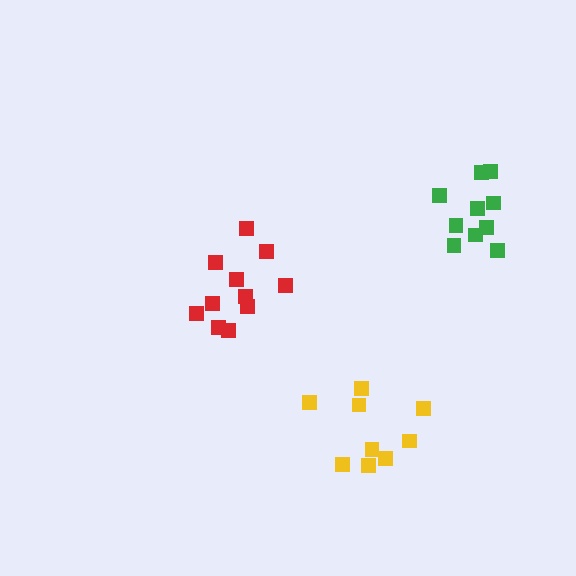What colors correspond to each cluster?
The clusters are colored: yellow, green, red.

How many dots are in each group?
Group 1: 9 dots, Group 2: 10 dots, Group 3: 11 dots (30 total).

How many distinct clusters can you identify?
There are 3 distinct clusters.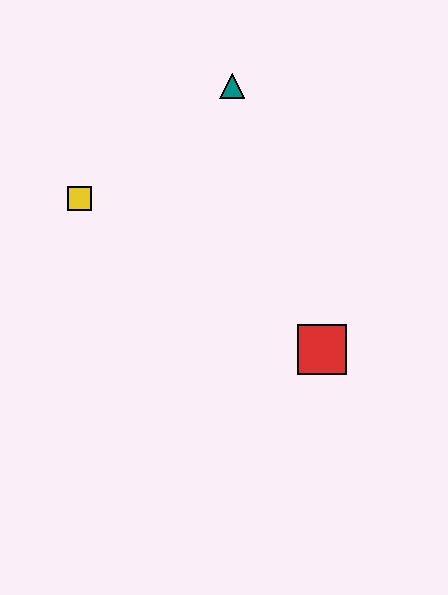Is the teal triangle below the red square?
No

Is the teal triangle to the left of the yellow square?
No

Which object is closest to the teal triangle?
The yellow square is closest to the teal triangle.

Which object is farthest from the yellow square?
The red square is farthest from the yellow square.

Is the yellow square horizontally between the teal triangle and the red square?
No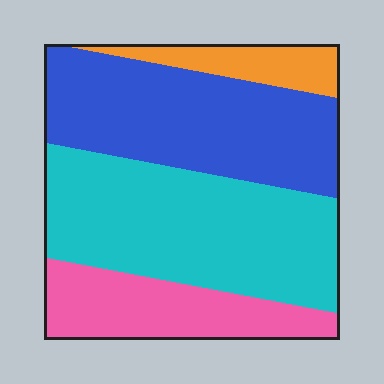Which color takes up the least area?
Orange, at roughly 10%.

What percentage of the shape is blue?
Blue takes up about one third (1/3) of the shape.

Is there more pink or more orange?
Pink.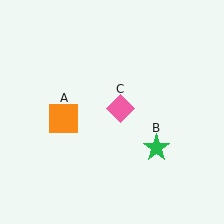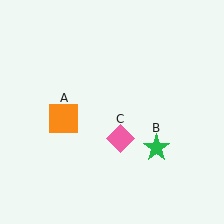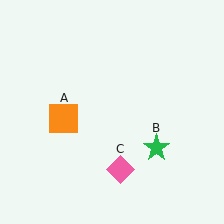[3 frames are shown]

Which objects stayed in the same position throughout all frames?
Orange square (object A) and green star (object B) remained stationary.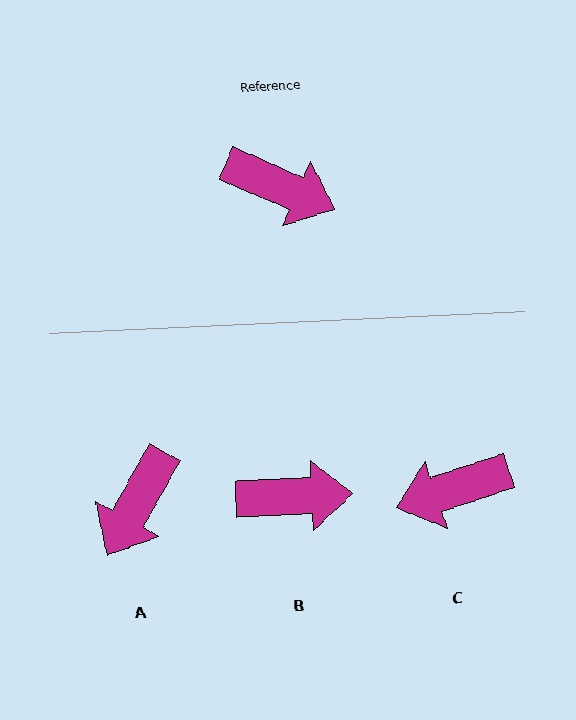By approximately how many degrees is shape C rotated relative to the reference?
Approximately 139 degrees clockwise.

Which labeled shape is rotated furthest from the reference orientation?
C, about 139 degrees away.